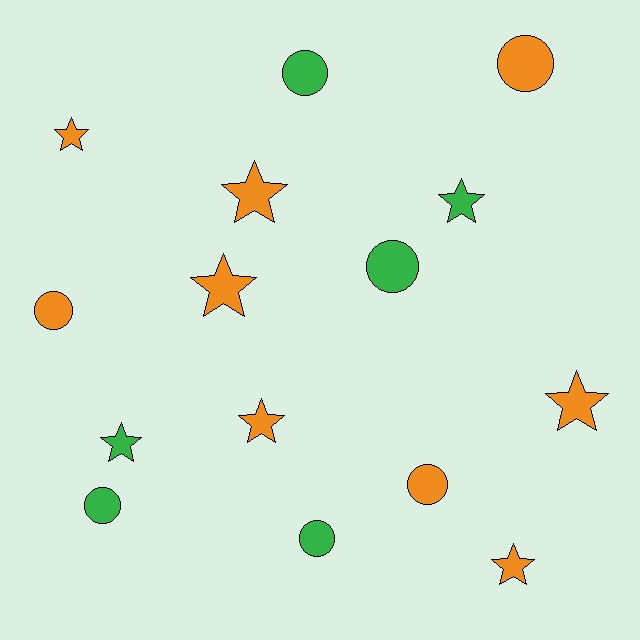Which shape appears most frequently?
Star, with 8 objects.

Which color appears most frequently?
Orange, with 9 objects.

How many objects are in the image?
There are 15 objects.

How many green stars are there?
There are 2 green stars.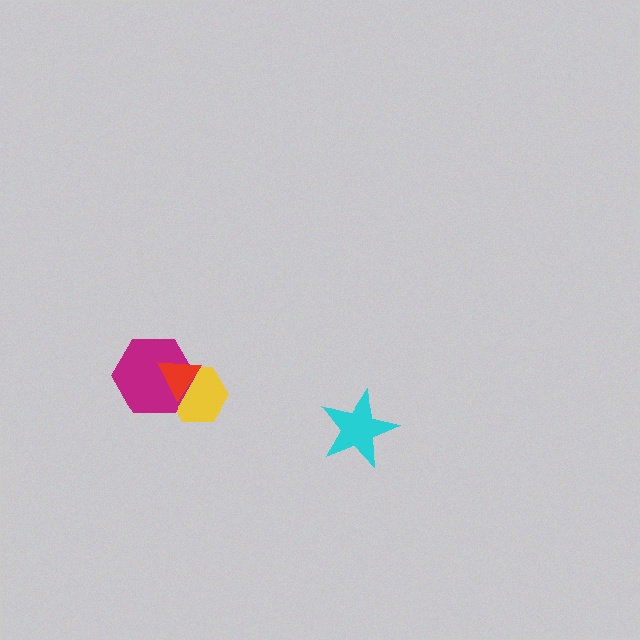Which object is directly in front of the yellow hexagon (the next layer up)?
The magenta hexagon is directly in front of the yellow hexagon.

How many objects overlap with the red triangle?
2 objects overlap with the red triangle.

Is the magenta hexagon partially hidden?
Yes, it is partially covered by another shape.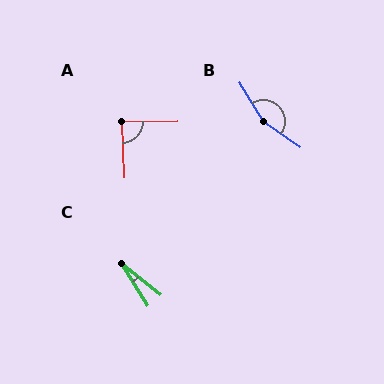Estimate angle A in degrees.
Approximately 88 degrees.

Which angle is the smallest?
C, at approximately 20 degrees.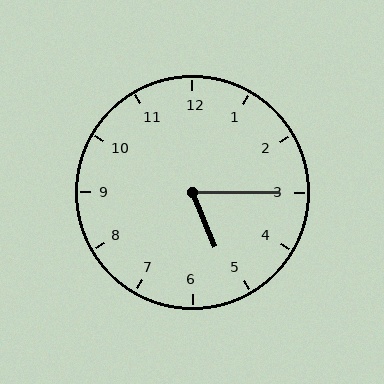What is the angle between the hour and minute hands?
Approximately 68 degrees.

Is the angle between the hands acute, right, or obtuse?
It is acute.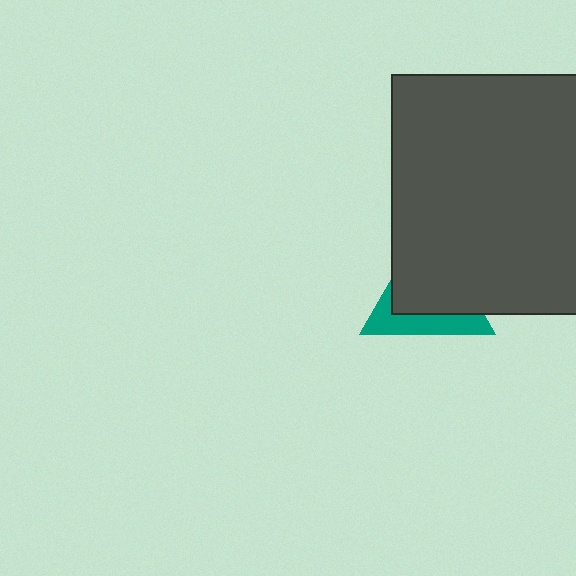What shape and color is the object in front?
The object in front is a dark gray square.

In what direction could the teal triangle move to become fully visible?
The teal triangle could move toward the lower-left. That would shift it out from behind the dark gray square entirely.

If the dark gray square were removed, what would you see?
You would see the complete teal triangle.